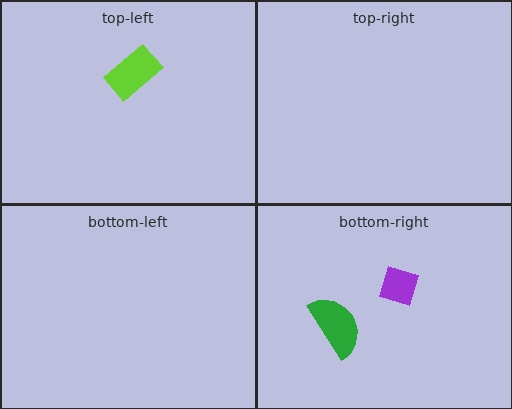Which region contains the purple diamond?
The bottom-right region.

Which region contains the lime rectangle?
The top-left region.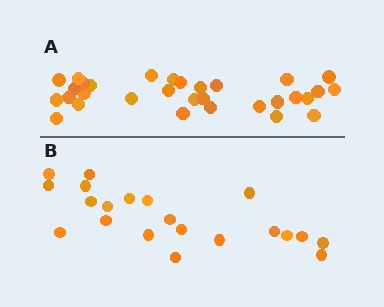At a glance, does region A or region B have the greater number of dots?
Region A (the top region) has more dots.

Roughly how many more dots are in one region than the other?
Region A has roughly 10 or so more dots than region B.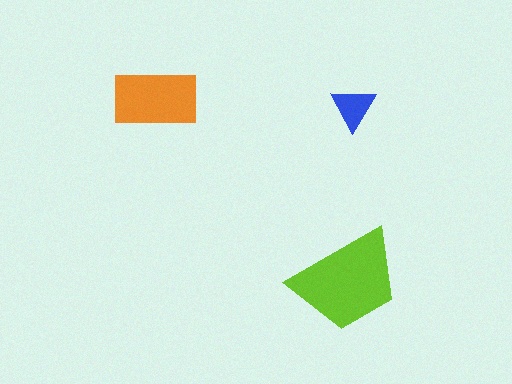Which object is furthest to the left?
The orange rectangle is leftmost.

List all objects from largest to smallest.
The lime trapezoid, the orange rectangle, the blue triangle.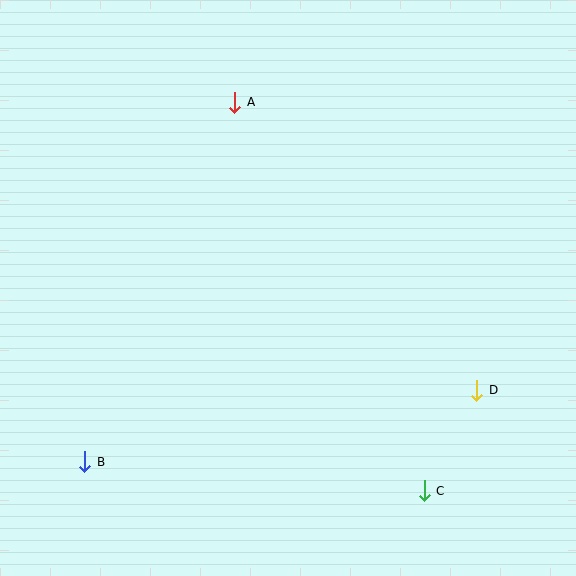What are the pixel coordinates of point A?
Point A is at (235, 102).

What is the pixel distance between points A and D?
The distance between A and D is 376 pixels.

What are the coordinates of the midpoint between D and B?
The midpoint between D and B is at (281, 426).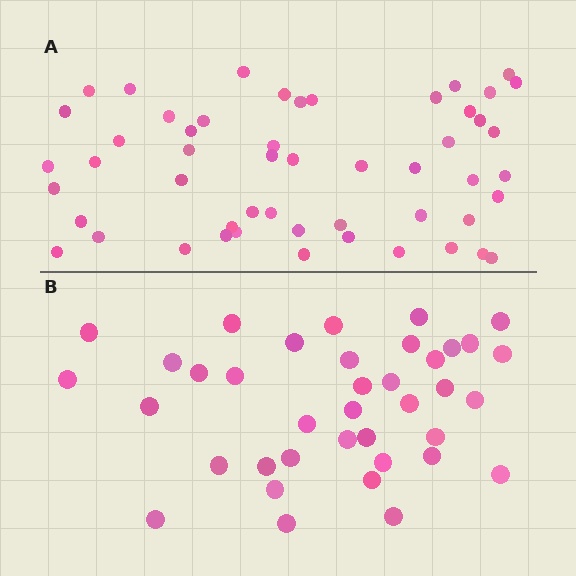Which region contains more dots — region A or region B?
Region A (the top region) has more dots.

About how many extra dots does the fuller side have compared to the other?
Region A has approximately 15 more dots than region B.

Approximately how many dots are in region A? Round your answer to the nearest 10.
About 50 dots. (The exact count is 52, which rounds to 50.)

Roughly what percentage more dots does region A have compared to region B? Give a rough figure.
About 35% more.